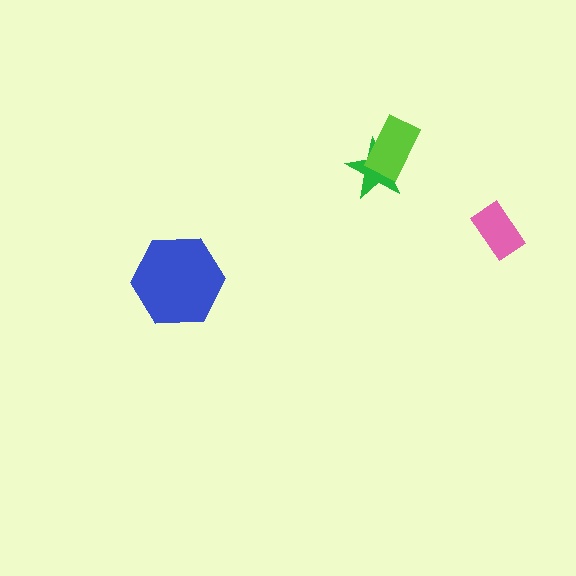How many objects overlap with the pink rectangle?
0 objects overlap with the pink rectangle.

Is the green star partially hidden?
Yes, it is partially covered by another shape.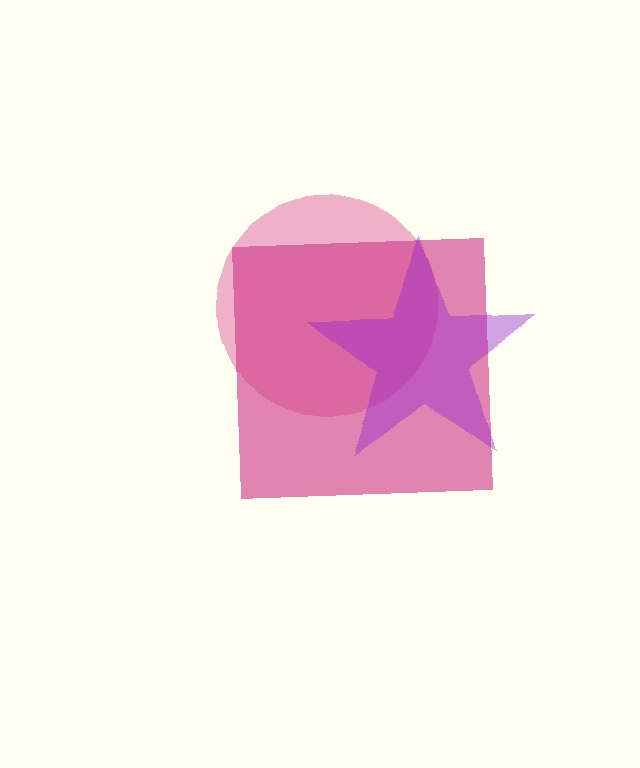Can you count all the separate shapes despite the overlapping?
Yes, there are 3 separate shapes.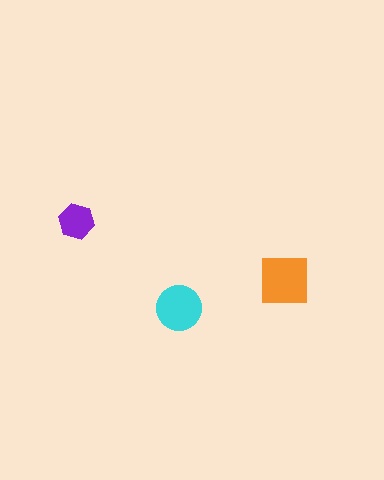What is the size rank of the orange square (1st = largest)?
1st.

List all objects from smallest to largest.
The purple hexagon, the cyan circle, the orange square.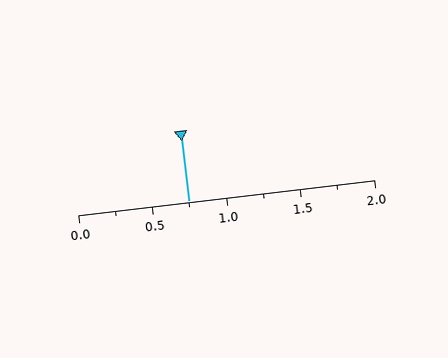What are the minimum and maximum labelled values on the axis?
The axis runs from 0.0 to 2.0.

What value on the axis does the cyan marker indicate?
The marker indicates approximately 0.75.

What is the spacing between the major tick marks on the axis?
The major ticks are spaced 0.5 apart.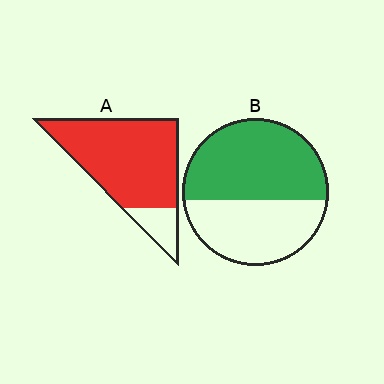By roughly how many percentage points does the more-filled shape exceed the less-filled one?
By roughly 25 percentage points (A over B).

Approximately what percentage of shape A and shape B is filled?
A is approximately 85% and B is approximately 55%.